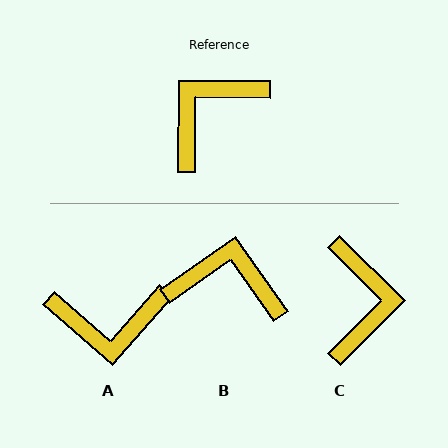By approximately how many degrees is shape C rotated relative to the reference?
Approximately 134 degrees clockwise.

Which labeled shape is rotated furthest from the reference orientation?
A, about 139 degrees away.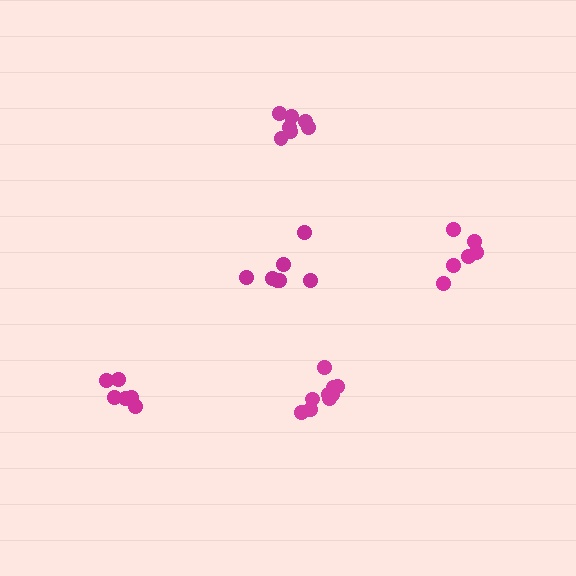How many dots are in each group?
Group 1: 6 dots, Group 2: 9 dots, Group 3: 7 dots, Group 4: 6 dots, Group 5: 7 dots (35 total).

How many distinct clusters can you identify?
There are 5 distinct clusters.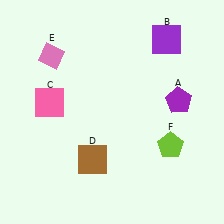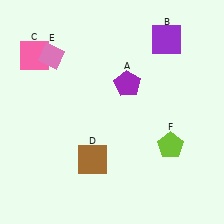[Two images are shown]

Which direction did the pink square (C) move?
The pink square (C) moved up.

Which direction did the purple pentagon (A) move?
The purple pentagon (A) moved left.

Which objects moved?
The objects that moved are: the purple pentagon (A), the pink square (C).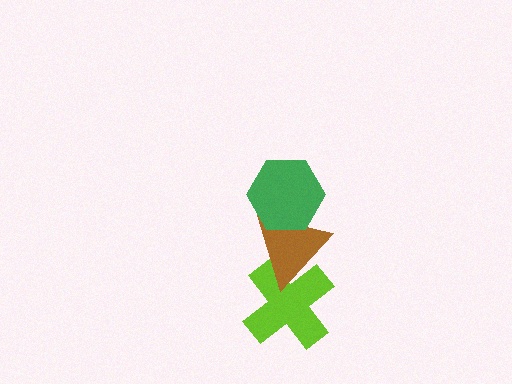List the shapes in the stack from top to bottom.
From top to bottom: the green hexagon, the brown triangle, the lime cross.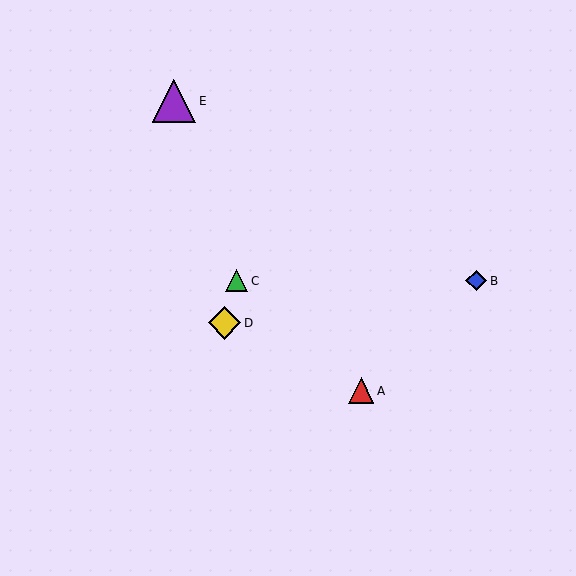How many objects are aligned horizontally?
2 objects (B, C) are aligned horizontally.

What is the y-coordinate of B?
Object B is at y≈281.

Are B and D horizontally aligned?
No, B is at y≈281 and D is at y≈323.